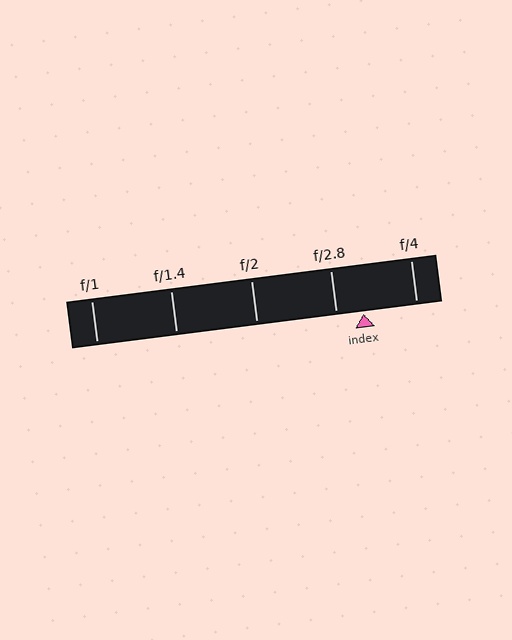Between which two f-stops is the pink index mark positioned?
The index mark is between f/2.8 and f/4.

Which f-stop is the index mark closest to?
The index mark is closest to f/2.8.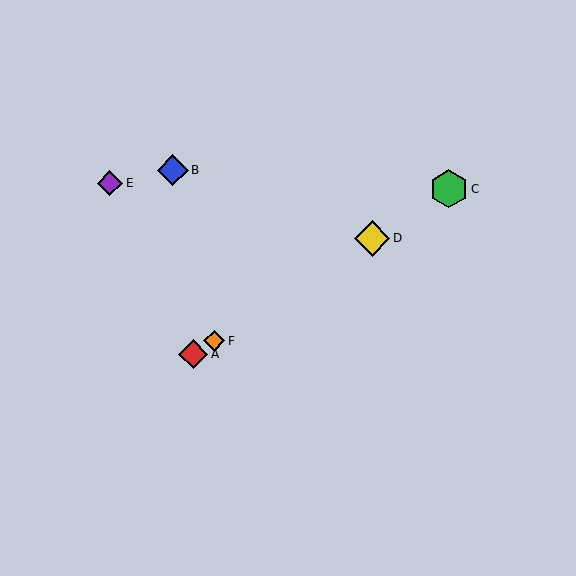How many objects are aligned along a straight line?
4 objects (A, C, D, F) are aligned along a straight line.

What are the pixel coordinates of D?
Object D is at (372, 238).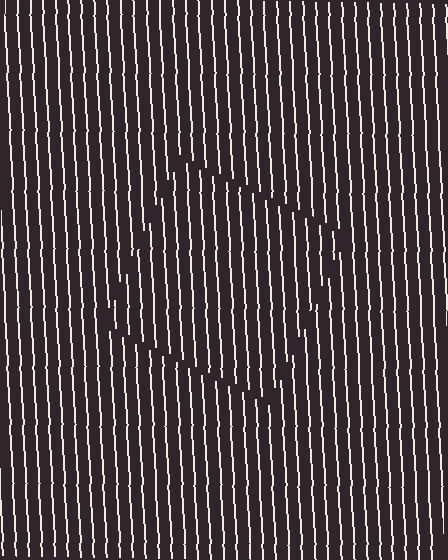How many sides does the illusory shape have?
4 sides — the line-ends trace a square.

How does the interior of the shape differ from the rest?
The interior of the shape contains the same grating, shifted by half a period — the contour is defined by the phase discontinuity where line-ends from the inner and outer gratings abut.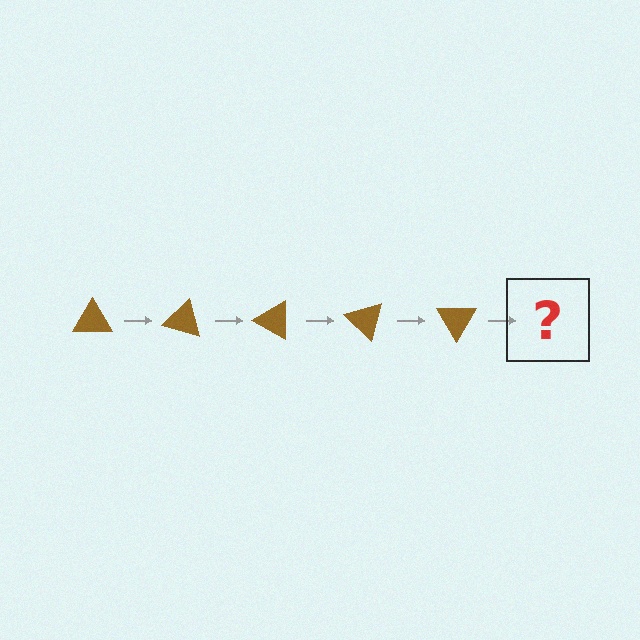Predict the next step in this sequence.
The next step is a brown triangle rotated 75 degrees.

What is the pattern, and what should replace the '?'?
The pattern is that the triangle rotates 15 degrees each step. The '?' should be a brown triangle rotated 75 degrees.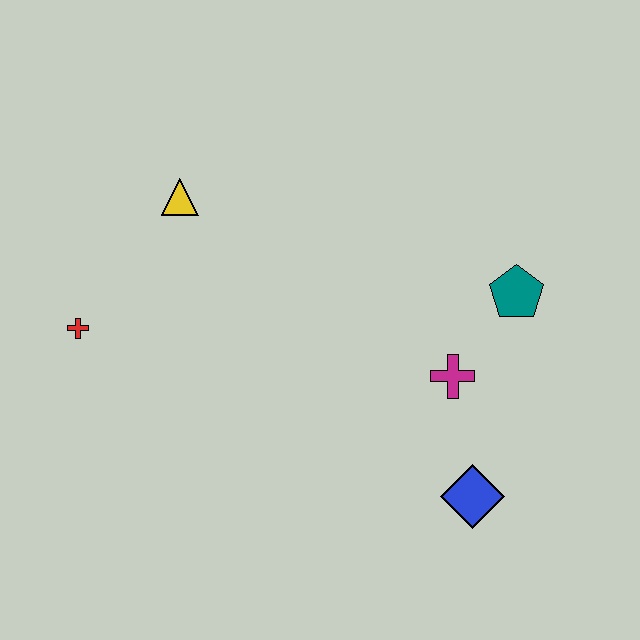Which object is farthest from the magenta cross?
The red cross is farthest from the magenta cross.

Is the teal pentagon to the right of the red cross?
Yes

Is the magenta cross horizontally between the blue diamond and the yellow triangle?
Yes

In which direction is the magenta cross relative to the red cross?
The magenta cross is to the right of the red cross.